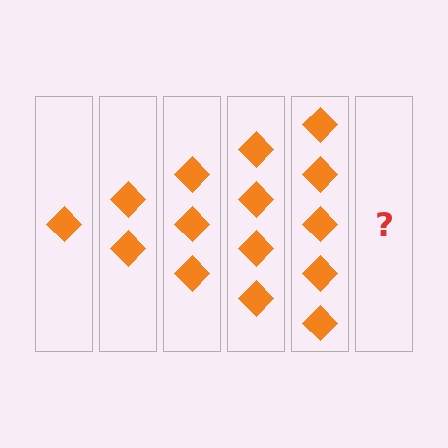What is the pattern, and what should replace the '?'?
The pattern is that each step adds one more diamond. The '?' should be 6 diamonds.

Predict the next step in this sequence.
The next step is 6 diamonds.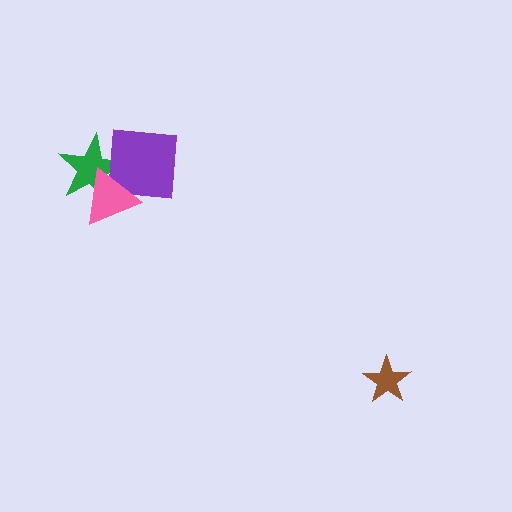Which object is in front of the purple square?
The pink triangle is in front of the purple square.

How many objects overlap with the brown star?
0 objects overlap with the brown star.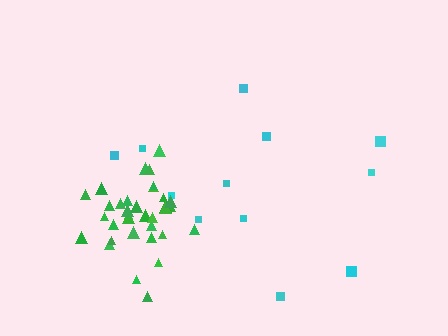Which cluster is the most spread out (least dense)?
Cyan.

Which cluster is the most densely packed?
Green.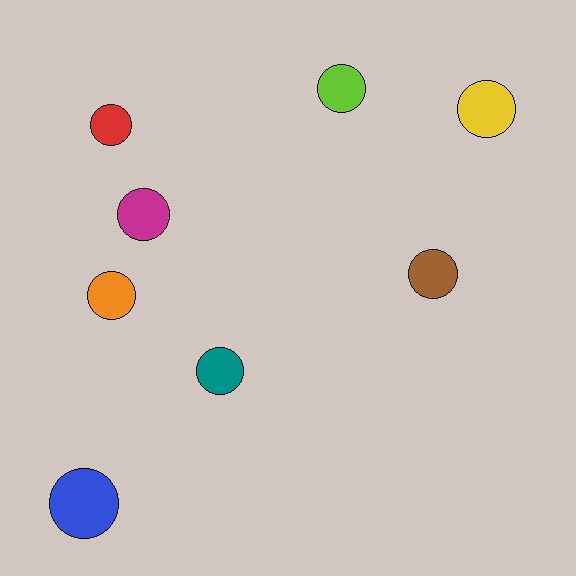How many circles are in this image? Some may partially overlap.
There are 8 circles.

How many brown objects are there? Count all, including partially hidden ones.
There is 1 brown object.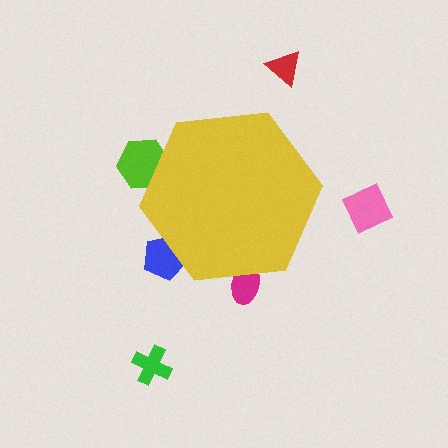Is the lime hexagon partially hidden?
Yes, the lime hexagon is partially hidden behind the yellow hexagon.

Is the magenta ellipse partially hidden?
Yes, the magenta ellipse is partially hidden behind the yellow hexagon.